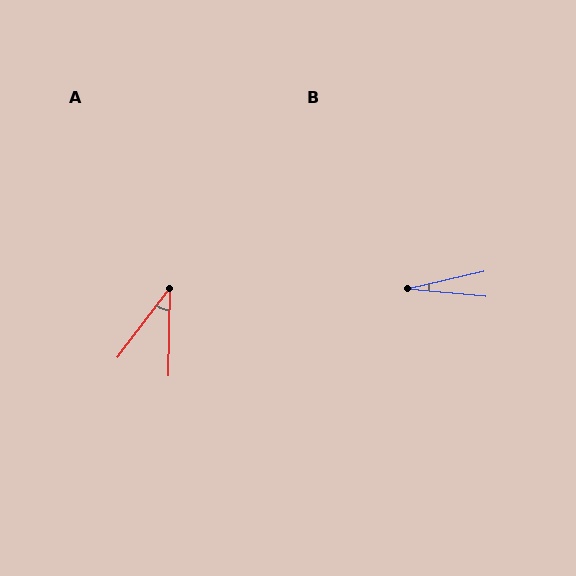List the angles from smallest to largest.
B (18°), A (36°).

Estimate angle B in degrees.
Approximately 18 degrees.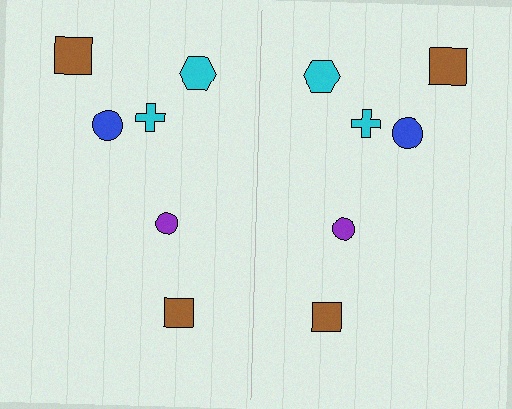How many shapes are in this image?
There are 12 shapes in this image.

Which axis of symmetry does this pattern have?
The pattern has a vertical axis of symmetry running through the center of the image.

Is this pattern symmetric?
Yes, this pattern has bilateral (reflection) symmetry.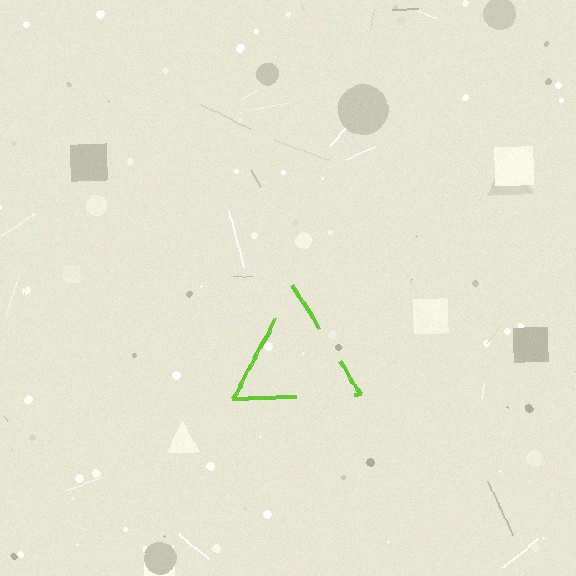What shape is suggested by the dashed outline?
The dashed outline suggests a triangle.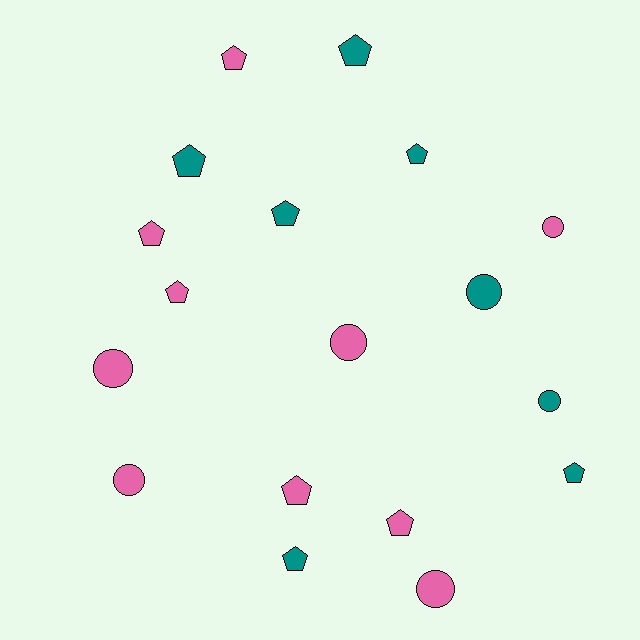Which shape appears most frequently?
Pentagon, with 11 objects.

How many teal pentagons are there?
There are 6 teal pentagons.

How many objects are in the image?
There are 18 objects.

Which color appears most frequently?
Pink, with 10 objects.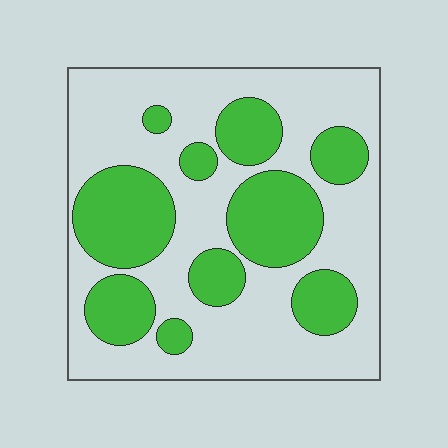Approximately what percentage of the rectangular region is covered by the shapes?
Approximately 35%.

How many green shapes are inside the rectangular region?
10.